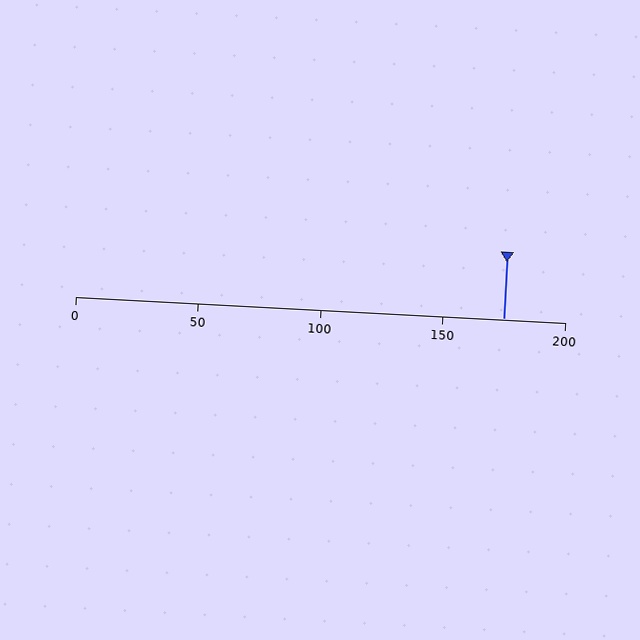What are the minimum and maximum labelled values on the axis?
The axis runs from 0 to 200.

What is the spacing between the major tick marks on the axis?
The major ticks are spaced 50 apart.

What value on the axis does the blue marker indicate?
The marker indicates approximately 175.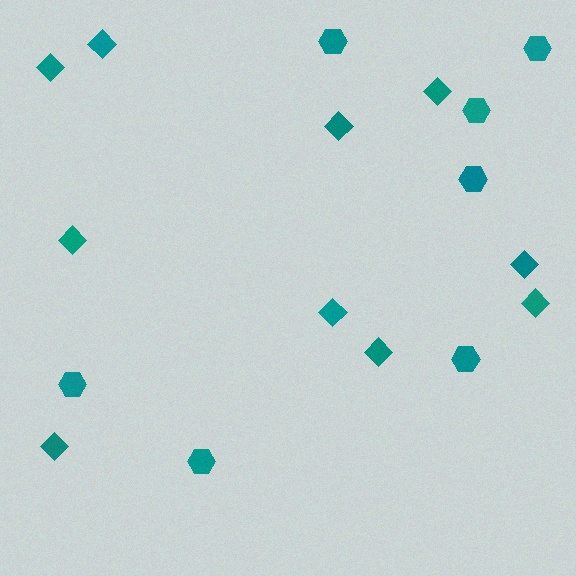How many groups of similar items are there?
There are 2 groups: one group of diamonds (10) and one group of hexagons (7).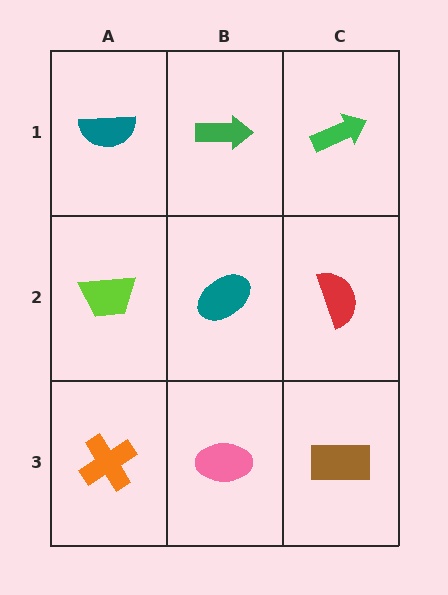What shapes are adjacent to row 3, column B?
A teal ellipse (row 2, column B), an orange cross (row 3, column A), a brown rectangle (row 3, column C).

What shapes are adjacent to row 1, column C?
A red semicircle (row 2, column C), a green arrow (row 1, column B).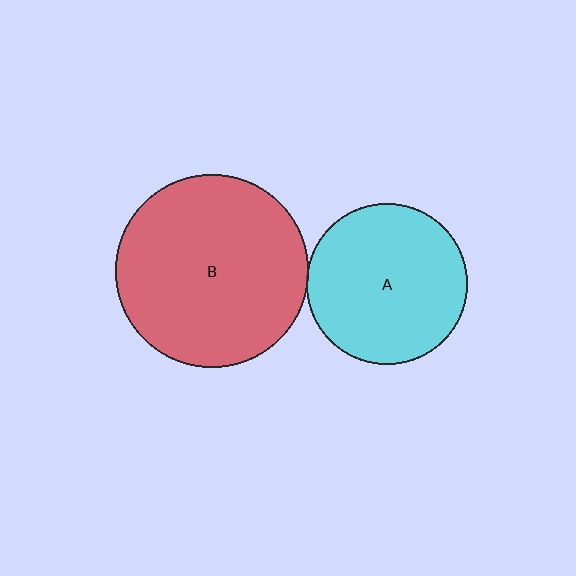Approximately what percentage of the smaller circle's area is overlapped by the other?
Approximately 5%.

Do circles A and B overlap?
Yes.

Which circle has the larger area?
Circle B (red).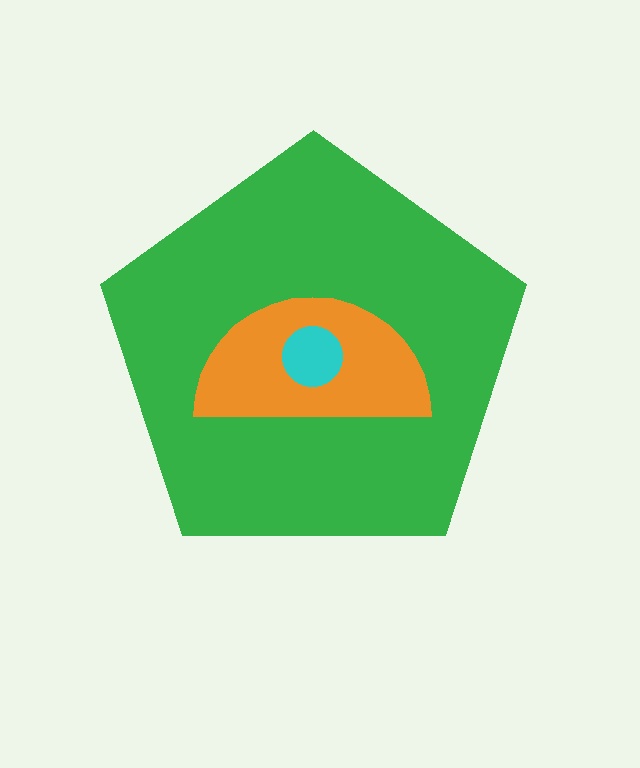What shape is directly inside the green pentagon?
The orange semicircle.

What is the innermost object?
The cyan circle.